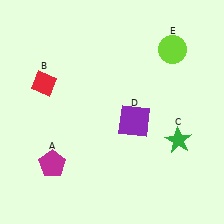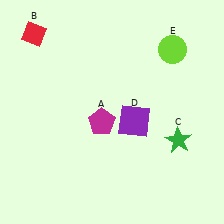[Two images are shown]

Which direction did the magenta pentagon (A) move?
The magenta pentagon (A) moved right.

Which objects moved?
The objects that moved are: the magenta pentagon (A), the red diamond (B).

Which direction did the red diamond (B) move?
The red diamond (B) moved up.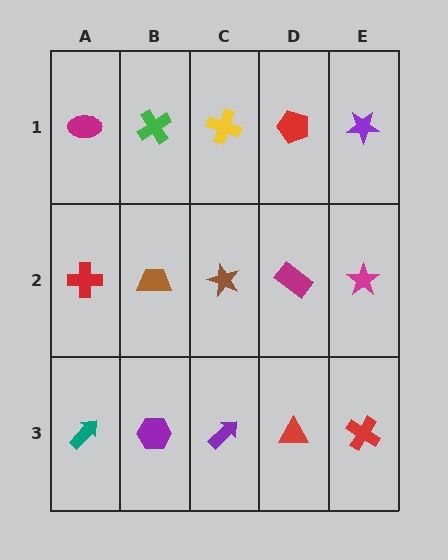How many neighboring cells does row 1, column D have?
3.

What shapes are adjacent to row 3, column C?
A brown star (row 2, column C), a purple hexagon (row 3, column B), a red triangle (row 3, column D).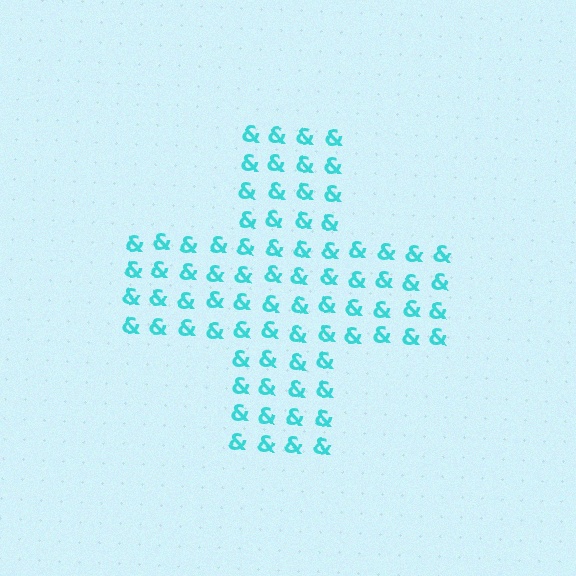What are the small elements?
The small elements are ampersands.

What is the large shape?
The large shape is a cross.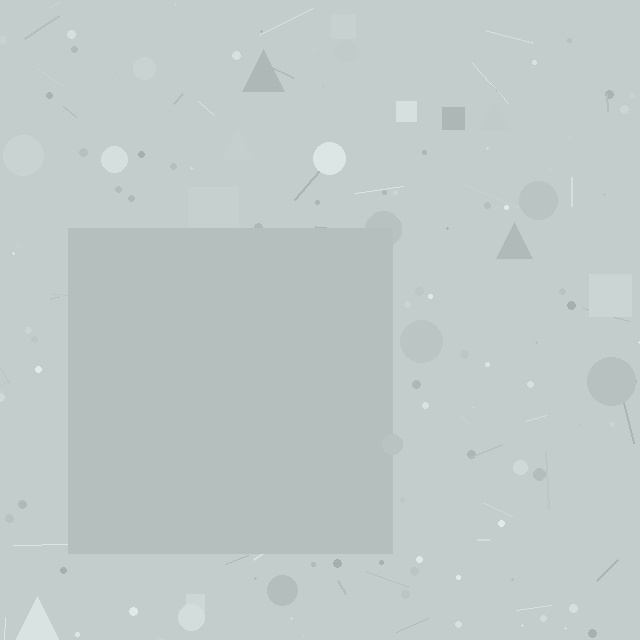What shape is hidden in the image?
A square is hidden in the image.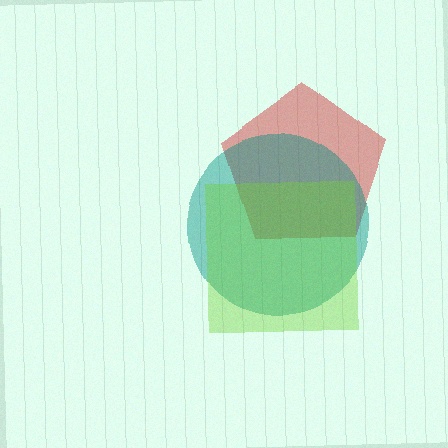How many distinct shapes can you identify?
There are 3 distinct shapes: a red pentagon, a teal circle, a lime square.